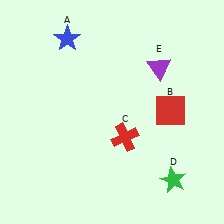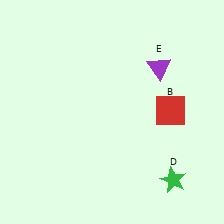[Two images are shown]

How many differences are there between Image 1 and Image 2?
There are 2 differences between the two images.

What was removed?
The blue star (A), the red cross (C) were removed in Image 2.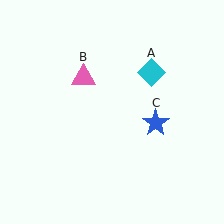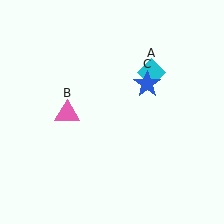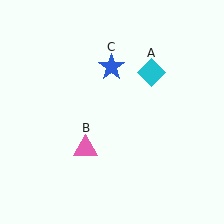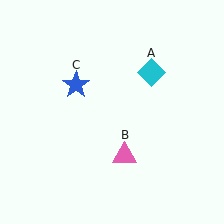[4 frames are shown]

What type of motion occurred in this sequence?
The pink triangle (object B), blue star (object C) rotated counterclockwise around the center of the scene.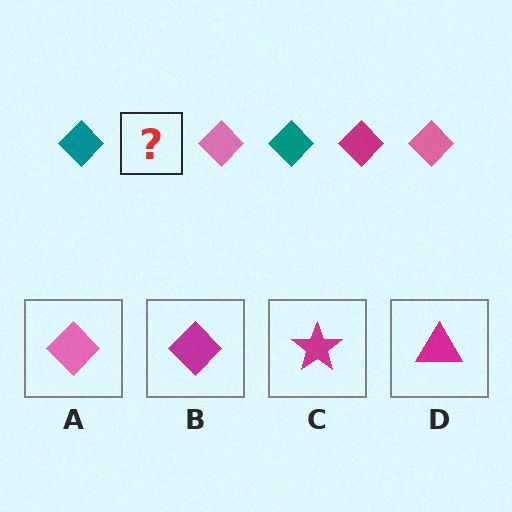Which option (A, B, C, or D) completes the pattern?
B.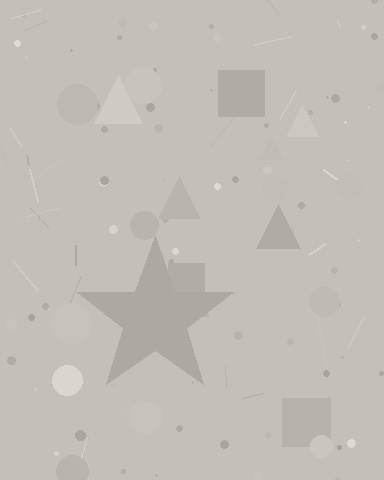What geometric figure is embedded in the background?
A star is embedded in the background.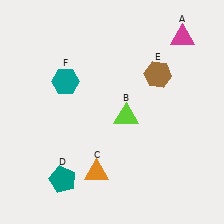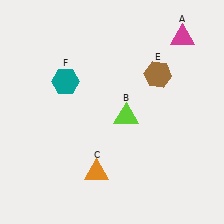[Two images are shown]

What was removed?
The teal pentagon (D) was removed in Image 2.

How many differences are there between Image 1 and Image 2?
There is 1 difference between the two images.